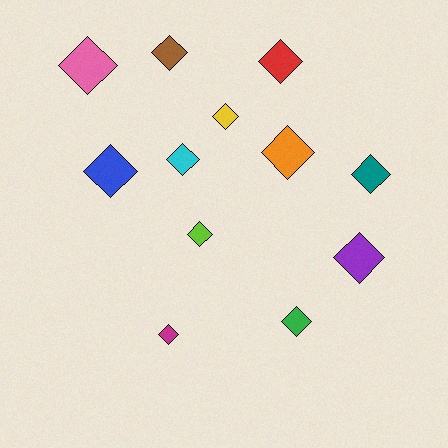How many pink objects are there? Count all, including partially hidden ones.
There is 1 pink object.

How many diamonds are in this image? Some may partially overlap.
There are 12 diamonds.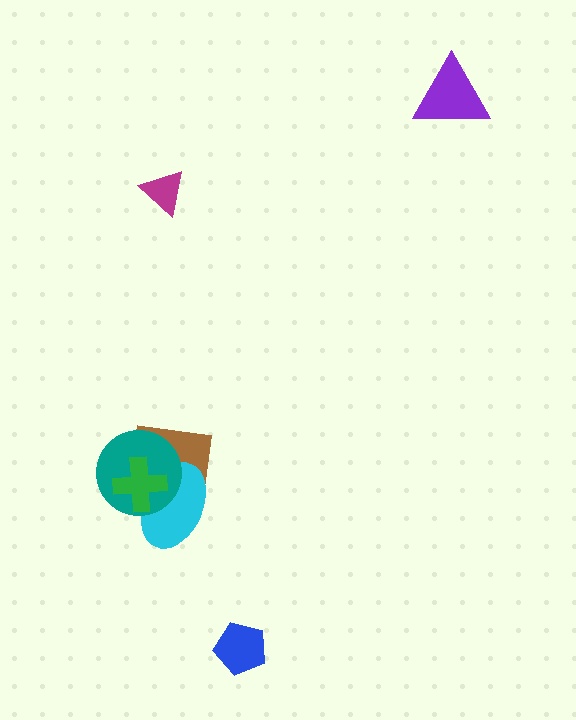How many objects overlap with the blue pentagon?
0 objects overlap with the blue pentagon.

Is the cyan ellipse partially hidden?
Yes, it is partially covered by another shape.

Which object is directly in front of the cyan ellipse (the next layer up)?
The teal circle is directly in front of the cyan ellipse.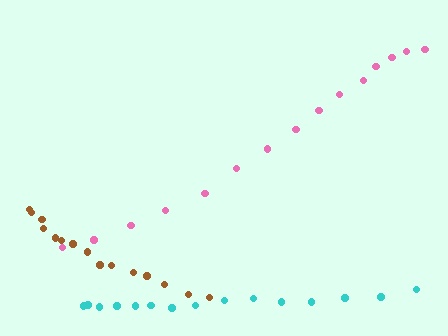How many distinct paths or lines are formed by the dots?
There are 3 distinct paths.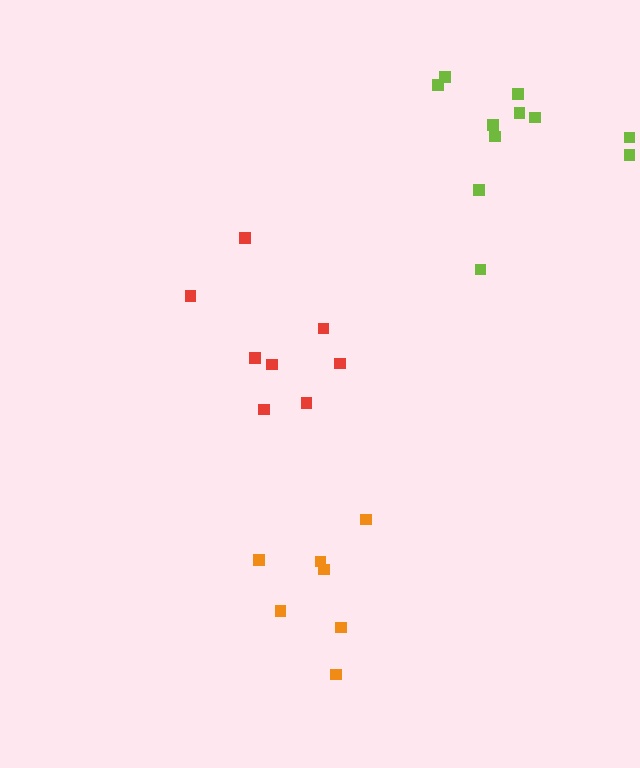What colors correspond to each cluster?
The clusters are colored: lime, red, orange.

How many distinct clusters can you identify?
There are 3 distinct clusters.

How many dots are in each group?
Group 1: 11 dots, Group 2: 8 dots, Group 3: 7 dots (26 total).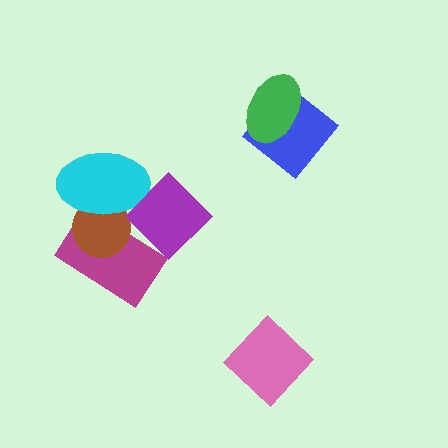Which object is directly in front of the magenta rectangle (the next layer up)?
The brown circle is directly in front of the magenta rectangle.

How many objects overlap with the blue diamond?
1 object overlaps with the blue diamond.